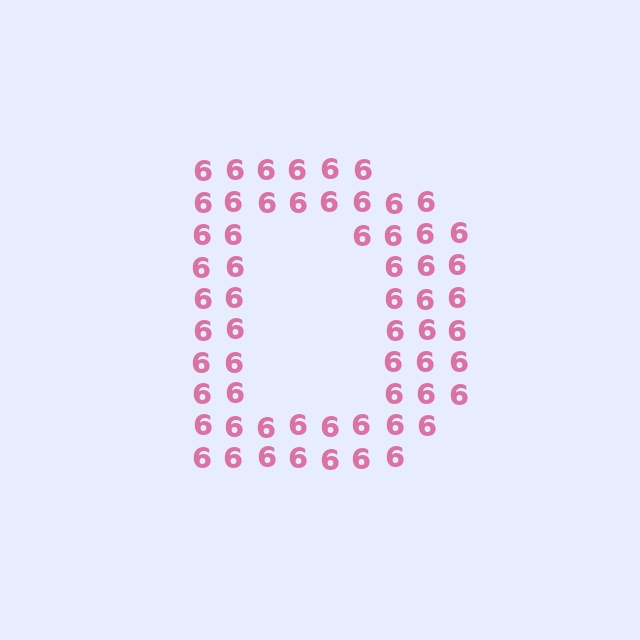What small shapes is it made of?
It is made of small digit 6's.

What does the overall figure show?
The overall figure shows the letter D.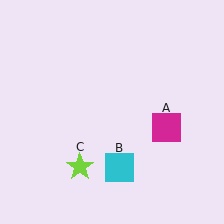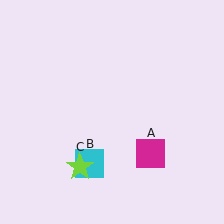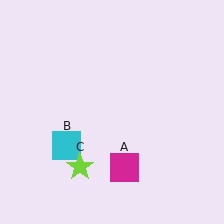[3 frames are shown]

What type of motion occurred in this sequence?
The magenta square (object A), cyan square (object B) rotated clockwise around the center of the scene.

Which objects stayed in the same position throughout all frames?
Lime star (object C) remained stationary.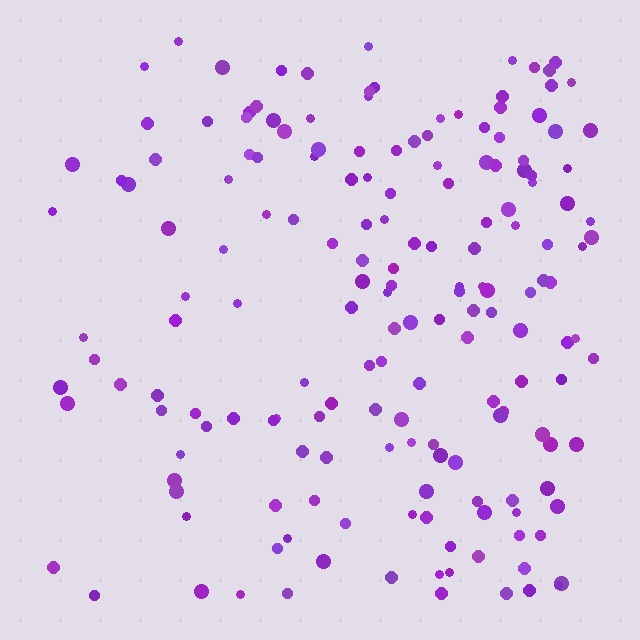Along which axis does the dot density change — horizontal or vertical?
Horizontal.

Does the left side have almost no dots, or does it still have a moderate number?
Still a moderate number, just noticeably fewer than the right.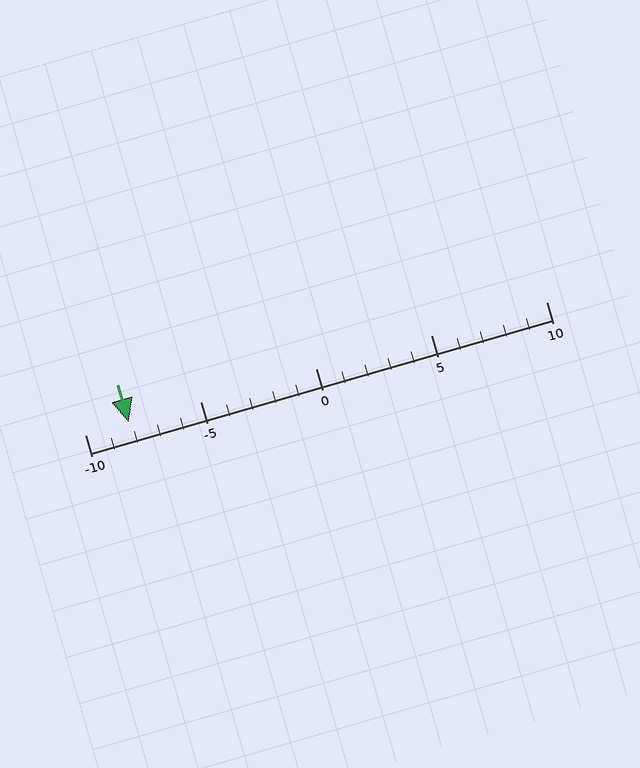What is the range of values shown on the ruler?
The ruler shows values from -10 to 10.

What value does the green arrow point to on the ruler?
The green arrow points to approximately -8.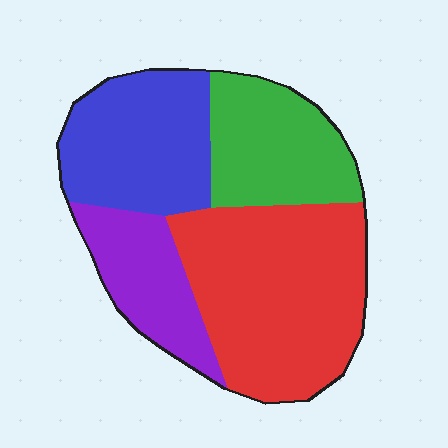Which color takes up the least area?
Purple, at roughly 15%.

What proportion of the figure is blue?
Blue takes up about one quarter (1/4) of the figure.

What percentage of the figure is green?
Green takes up about one fifth (1/5) of the figure.